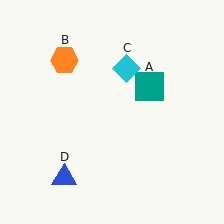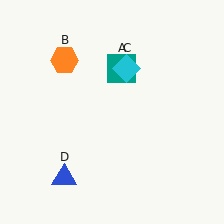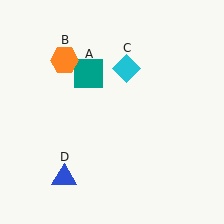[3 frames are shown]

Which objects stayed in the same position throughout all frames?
Orange hexagon (object B) and cyan diamond (object C) and blue triangle (object D) remained stationary.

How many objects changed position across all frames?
1 object changed position: teal square (object A).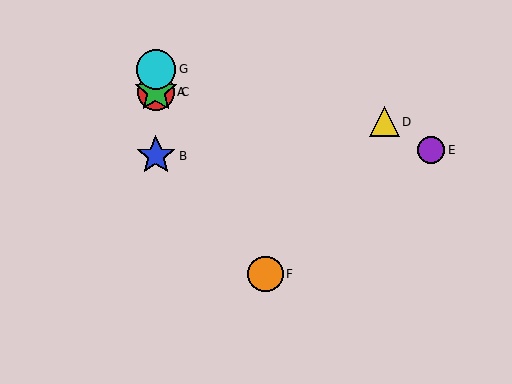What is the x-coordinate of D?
Object D is at x≈384.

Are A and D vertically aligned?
No, A is at x≈156 and D is at x≈384.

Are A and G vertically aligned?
Yes, both are at x≈156.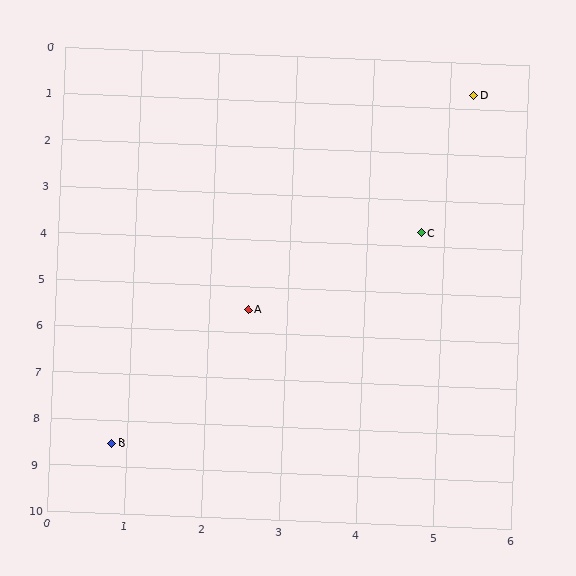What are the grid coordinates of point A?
Point A is at approximately (2.5, 5.5).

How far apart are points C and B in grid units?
Points C and B are about 6.2 grid units apart.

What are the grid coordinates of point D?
Point D is at approximately (5.3, 0.7).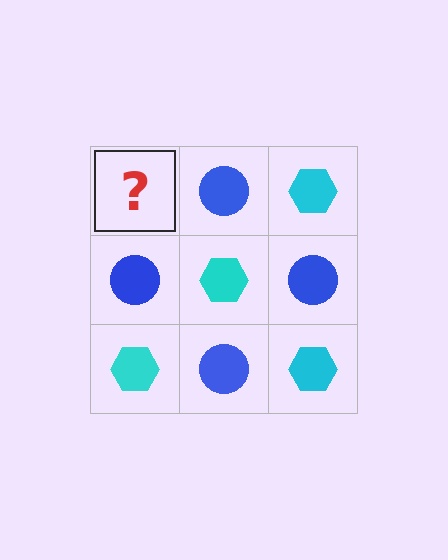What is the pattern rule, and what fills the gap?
The rule is that it alternates cyan hexagon and blue circle in a checkerboard pattern. The gap should be filled with a cyan hexagon.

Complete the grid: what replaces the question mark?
The question mark should be replaced with a cyan hexagon.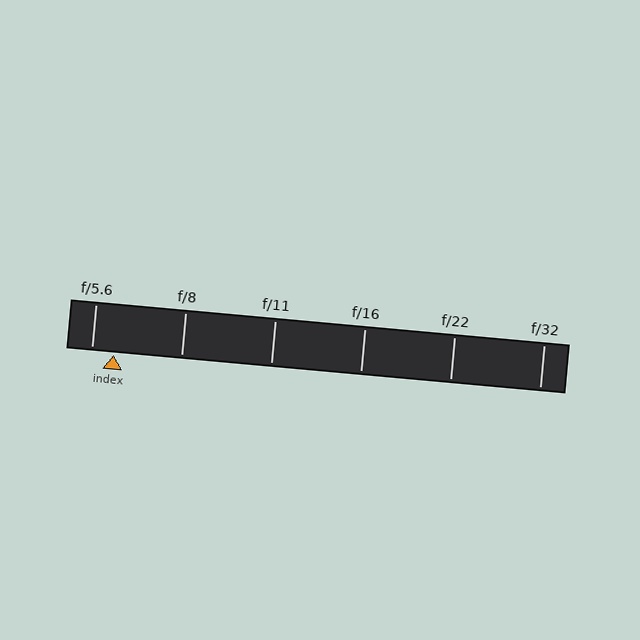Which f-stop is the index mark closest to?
The index mark is closest to f/5.6.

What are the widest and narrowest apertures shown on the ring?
The widest aperture shown is f/5.6 and the narrowest is f/32.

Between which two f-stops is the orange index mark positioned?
The index mark is between f/5.6 and f/8.